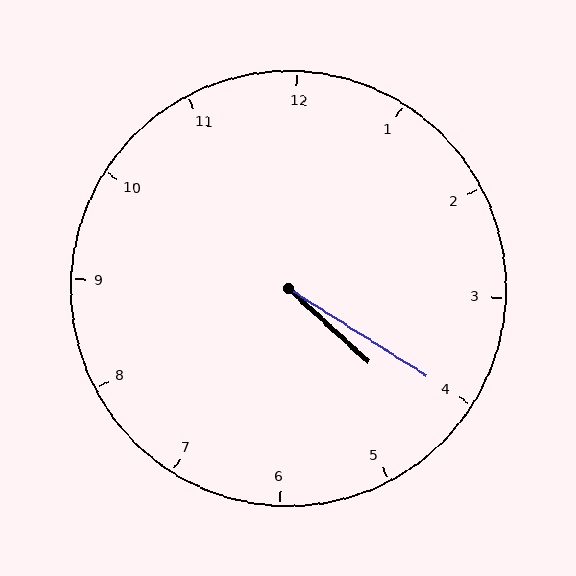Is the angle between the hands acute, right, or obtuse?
It is acute.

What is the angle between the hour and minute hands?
Approximately 10 degrees.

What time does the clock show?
4:20.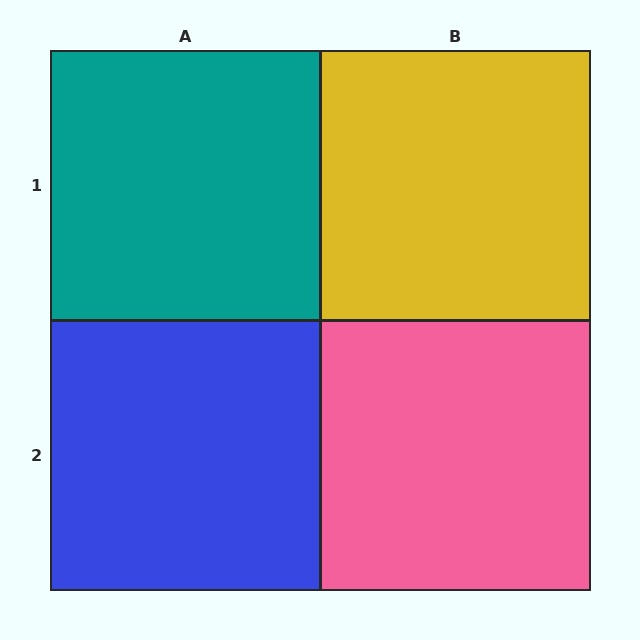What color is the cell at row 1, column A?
Teal.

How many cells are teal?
1 cell is teal.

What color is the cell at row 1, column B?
Yellow.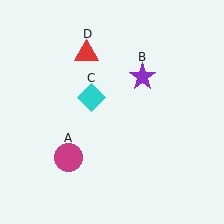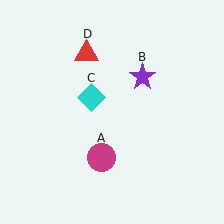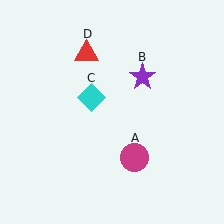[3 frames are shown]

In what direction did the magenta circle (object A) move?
The magenta circle (object A) moved right.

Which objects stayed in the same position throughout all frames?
Purple star (object B) and cyan diamond (object C) and red triangle (object D) remained stationary.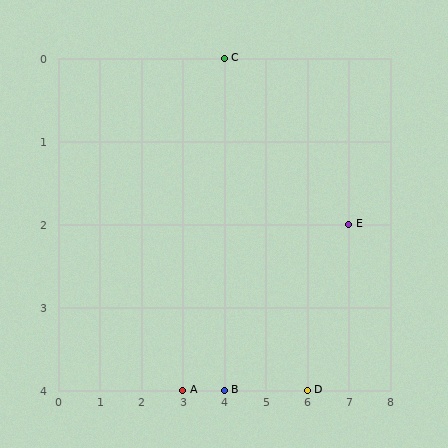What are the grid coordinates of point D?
Point D is at grid coordinates (6, 4).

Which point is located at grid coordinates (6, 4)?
Point D is at (6, 4).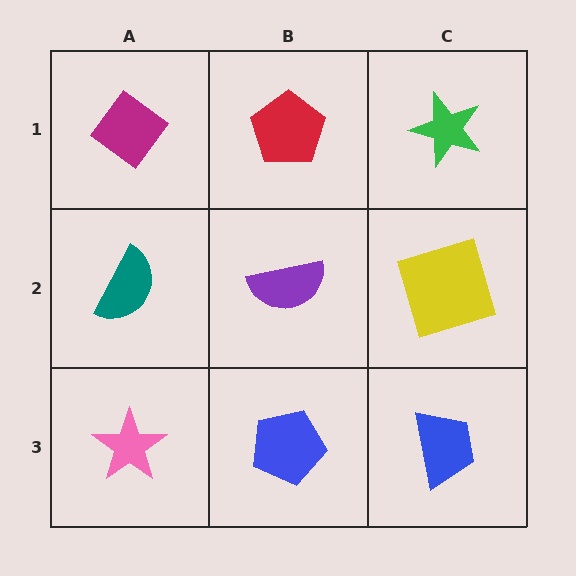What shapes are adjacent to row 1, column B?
A purple semicircle (row 2, column B), a magenta diamond (row 1, column A), a green star (row 1, column C).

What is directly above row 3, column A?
A teal semicircle.